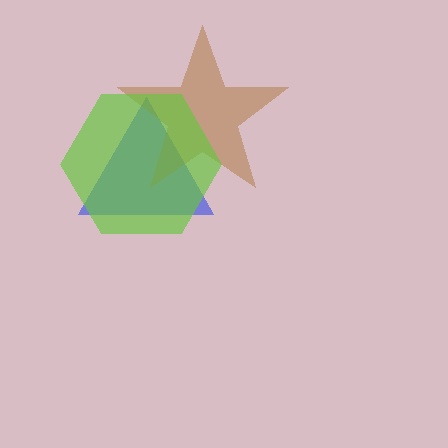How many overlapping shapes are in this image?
There are 3 overlapping shapes in the image.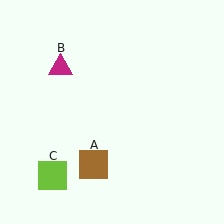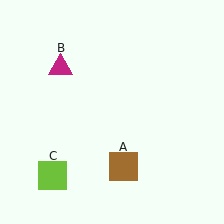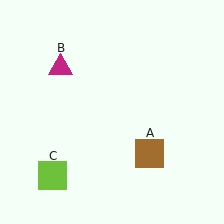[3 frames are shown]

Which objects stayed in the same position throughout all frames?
Magenta triangle (object B) and lime square (object C) remained stationary.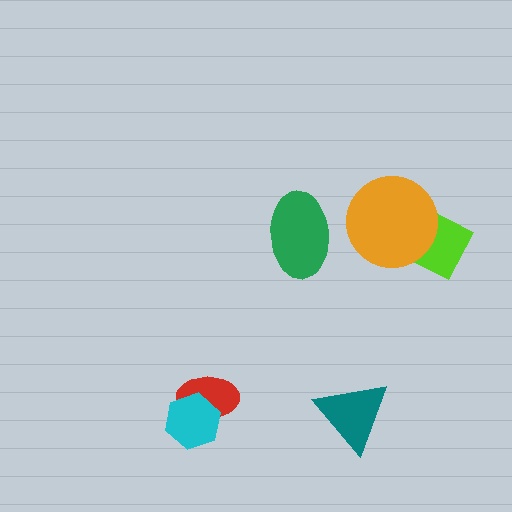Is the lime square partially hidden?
Yes, it is partially covered by another shape.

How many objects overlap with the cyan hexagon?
1 object overlaps with the cyan hexagon.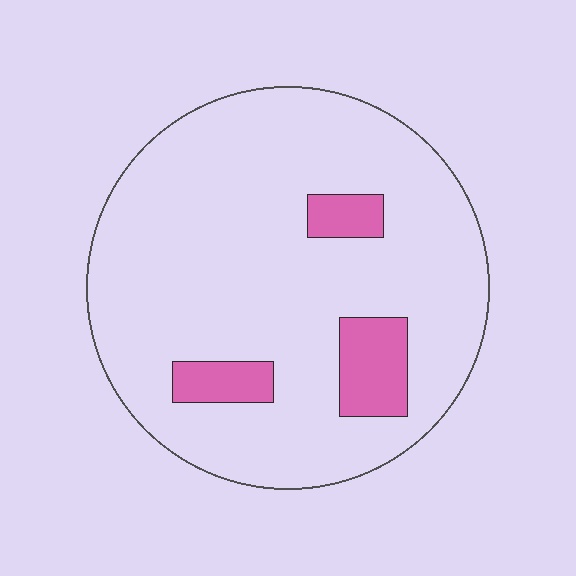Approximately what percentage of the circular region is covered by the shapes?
Approximately 10%.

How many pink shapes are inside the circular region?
3.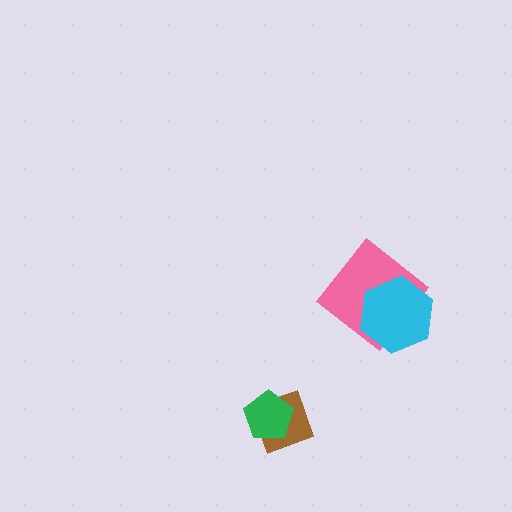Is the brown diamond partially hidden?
Yes, it is partially covered by another shape.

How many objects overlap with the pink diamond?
1 object overlaps with the pink diamond.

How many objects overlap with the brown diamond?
1 object overlaps with the brown diamond.